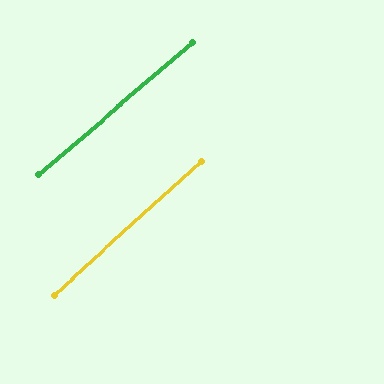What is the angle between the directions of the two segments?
Approximately 2 degrees.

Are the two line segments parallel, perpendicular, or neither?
Parallel — their directions differ by only 1.9°.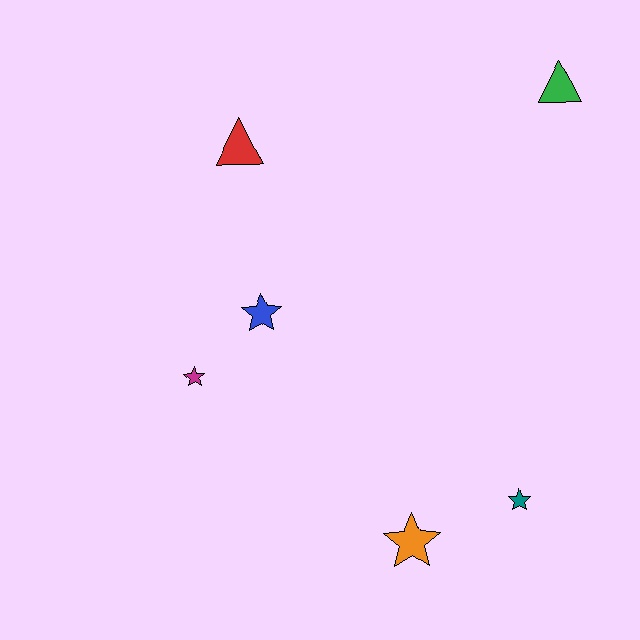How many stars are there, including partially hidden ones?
There are 4 stars.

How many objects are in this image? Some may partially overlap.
There are 6 objects.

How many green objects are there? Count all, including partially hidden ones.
There is 1 green object.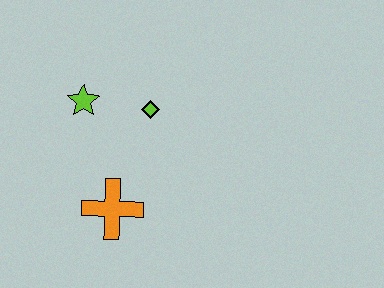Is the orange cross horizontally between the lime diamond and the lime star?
Yes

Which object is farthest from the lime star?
The orange cross is farthest from the lime star.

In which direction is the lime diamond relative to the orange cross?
The lime diamond is above the orange cross.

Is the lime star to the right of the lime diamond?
No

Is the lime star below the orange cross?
No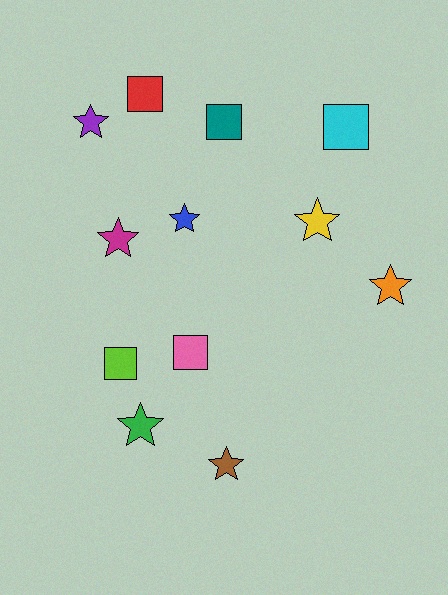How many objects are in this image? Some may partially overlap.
There are 12 objects.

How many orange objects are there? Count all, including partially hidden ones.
There is 1 orange object.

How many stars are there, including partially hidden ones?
There are 7 stars.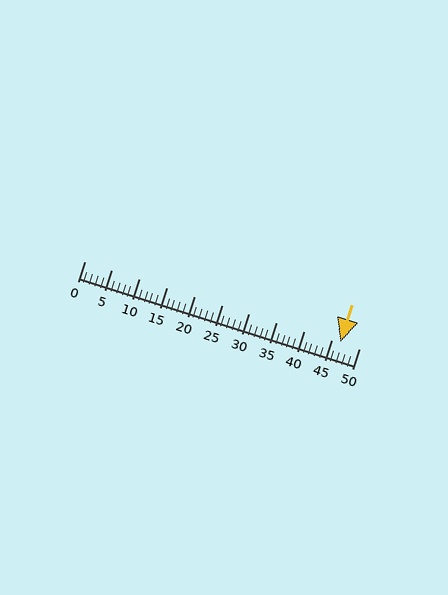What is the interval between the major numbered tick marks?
The major tick marks are spaced 5 units apart.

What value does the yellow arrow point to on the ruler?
The yellow arrow points to approximately 47.